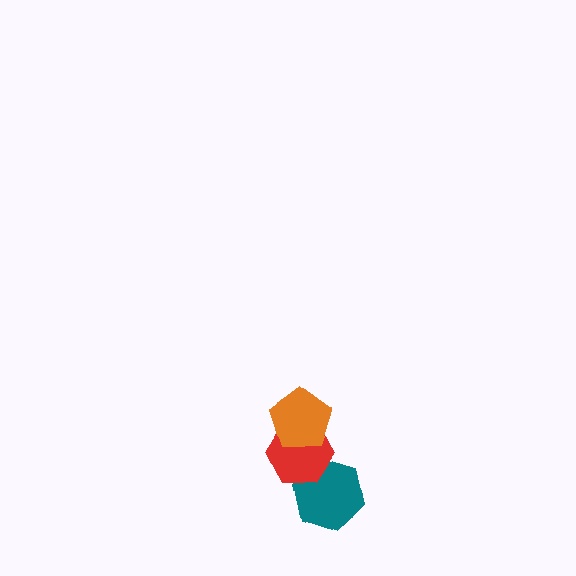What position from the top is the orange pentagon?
The orange pentagon is 1st from the top.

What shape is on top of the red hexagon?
The orange pentagon is on top of the red hexagon.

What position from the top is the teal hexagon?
The teal hexagon is 3rd from the top.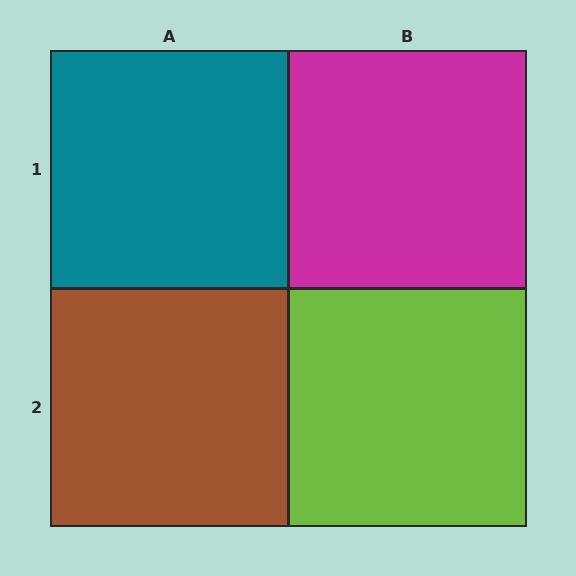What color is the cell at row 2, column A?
Brown.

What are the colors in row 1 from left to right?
Teal, magenta.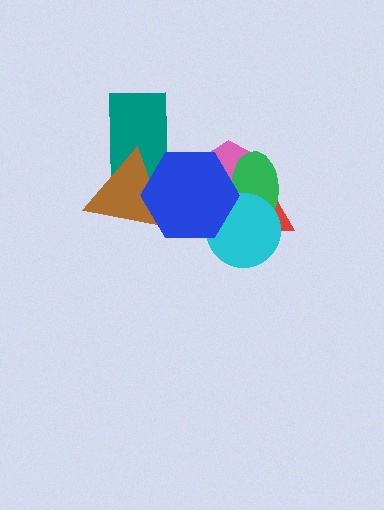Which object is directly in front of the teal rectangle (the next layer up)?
The brown triangle is directly in front of the teal rectangle.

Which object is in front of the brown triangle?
The blue hexagon is in front of the brown triangle.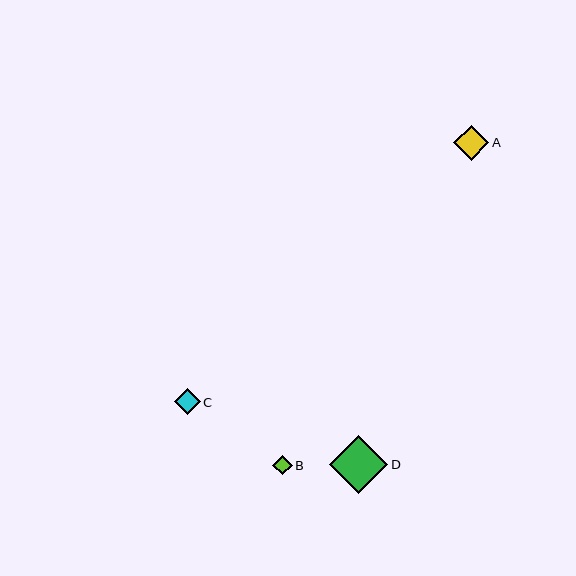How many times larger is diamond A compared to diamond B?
Diamond A is approximately 1.8 times the size of diamond B.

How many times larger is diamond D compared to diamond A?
Diamond D is approximately 1.7 times the size of diamond A.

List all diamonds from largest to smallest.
From largest to smallest: D, A, C, B.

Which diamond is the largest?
Diamond D is the largest with a size of approximately 59 pixels.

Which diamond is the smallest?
Diamond B is the smallest with a size of approximately 19 pixels.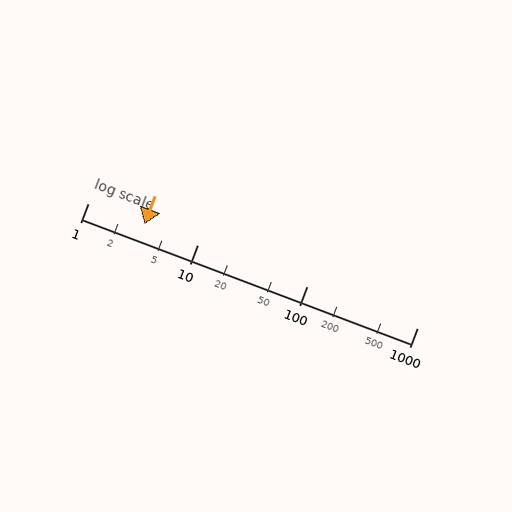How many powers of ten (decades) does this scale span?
The scale spans 3 decades, from 1 to 1000.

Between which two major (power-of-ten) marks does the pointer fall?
The pointer is between 1 and 10.